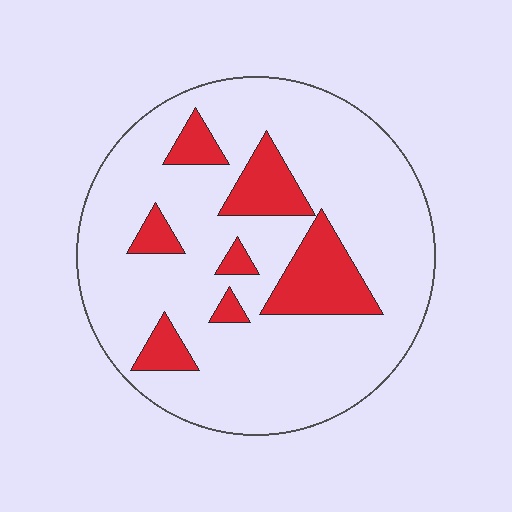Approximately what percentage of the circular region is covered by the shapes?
Approximately 20%.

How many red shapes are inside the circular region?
7.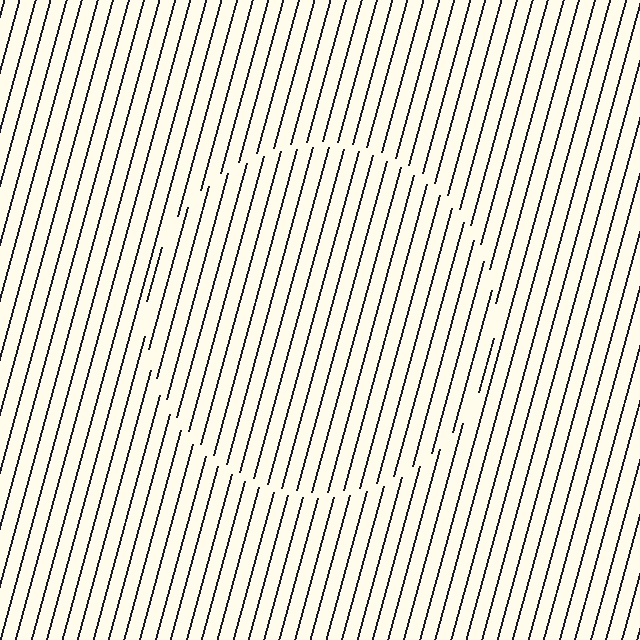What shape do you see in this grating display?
An illusory circle. The interior of the shape contains the same grating, shifted by half a period — the contour is defined by the phase discontinuity where line-ends from the inner and outer gratings abut.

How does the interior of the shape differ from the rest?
The interior of the shape contains the same grating, shifted by half a period — the contour is defined by the phase discontinuity where line-ends from the inner and outer gratings abut.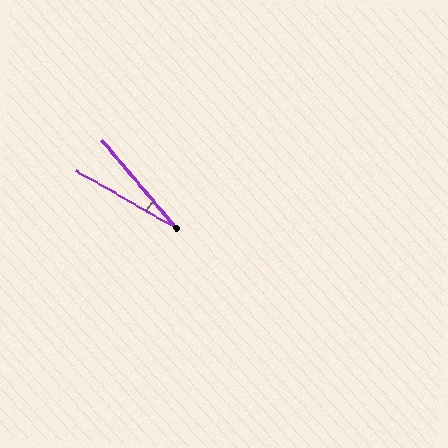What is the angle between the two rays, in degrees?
Approximately 20 degrees.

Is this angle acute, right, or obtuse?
It is acute.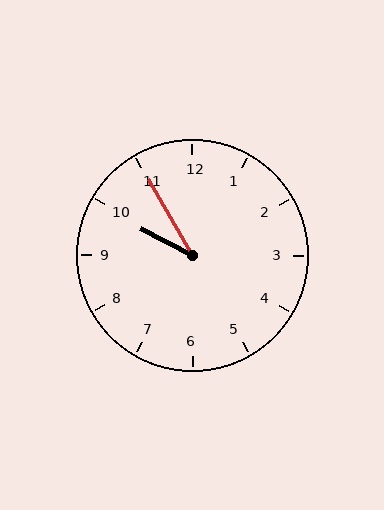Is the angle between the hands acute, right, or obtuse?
It is acute.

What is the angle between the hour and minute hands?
Approximately 32 degrees.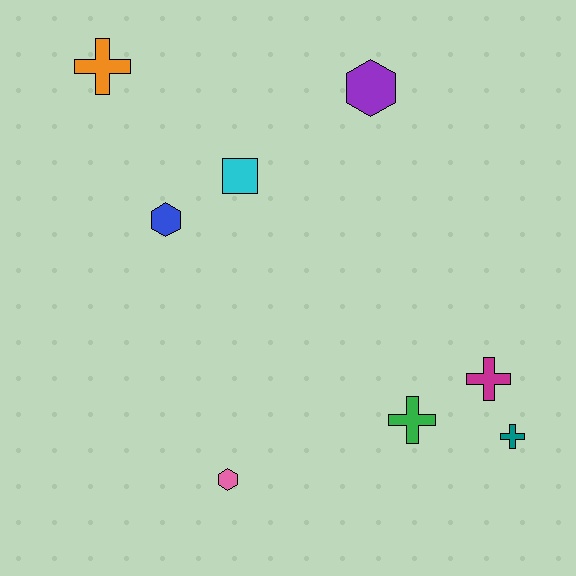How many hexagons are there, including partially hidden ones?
There are 3 hexagons.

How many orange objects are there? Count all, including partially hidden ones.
There is 1 orange object.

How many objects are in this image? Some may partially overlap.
There are 8 objects.